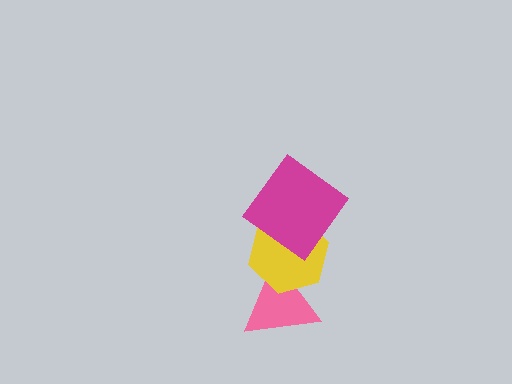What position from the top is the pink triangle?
The pink triangle is 3rd from the top.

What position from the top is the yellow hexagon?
The yellow hexagon is 2nd from the top.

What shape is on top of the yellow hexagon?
The magenta diamond is on top of the yellow hexagon.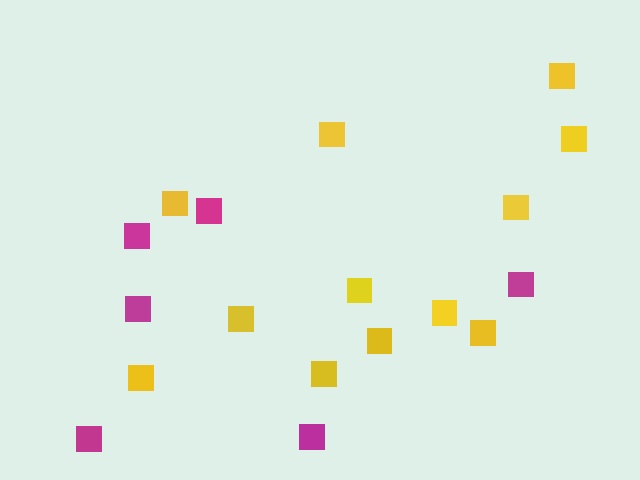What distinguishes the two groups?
There are 2 groups: one group of yellow squares (12) and one group of magenta squares (6).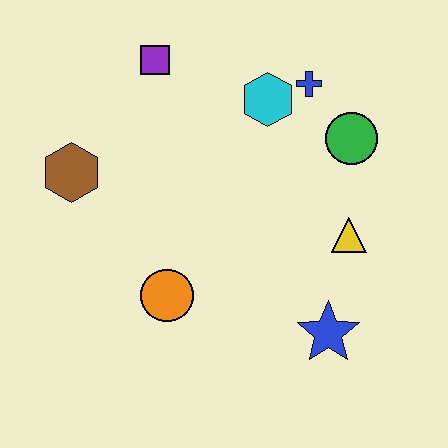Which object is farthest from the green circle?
The brown hexagon is farthest from the green circle.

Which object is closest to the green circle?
The blue cross is closest to the green circle.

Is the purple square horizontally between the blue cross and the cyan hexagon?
No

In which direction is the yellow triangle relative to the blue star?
The yellow triangle is above the blue star.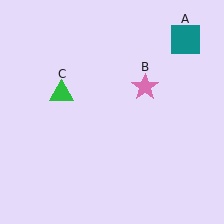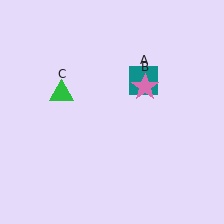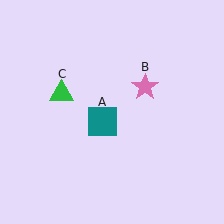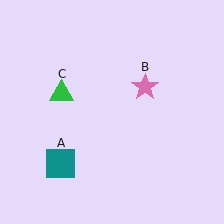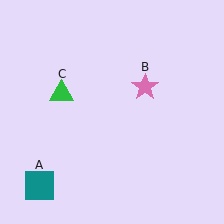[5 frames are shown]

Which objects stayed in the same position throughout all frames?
Pink star (object B) and green triangle (object C) remained stationary.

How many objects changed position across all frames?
1 object changed position: teal square (object A).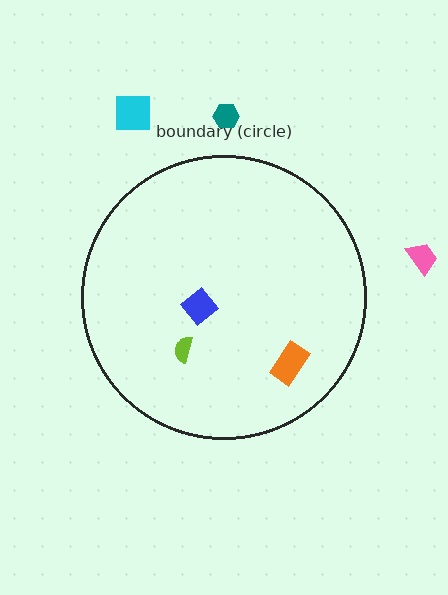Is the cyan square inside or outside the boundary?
Outside.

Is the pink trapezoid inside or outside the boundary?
Outside.